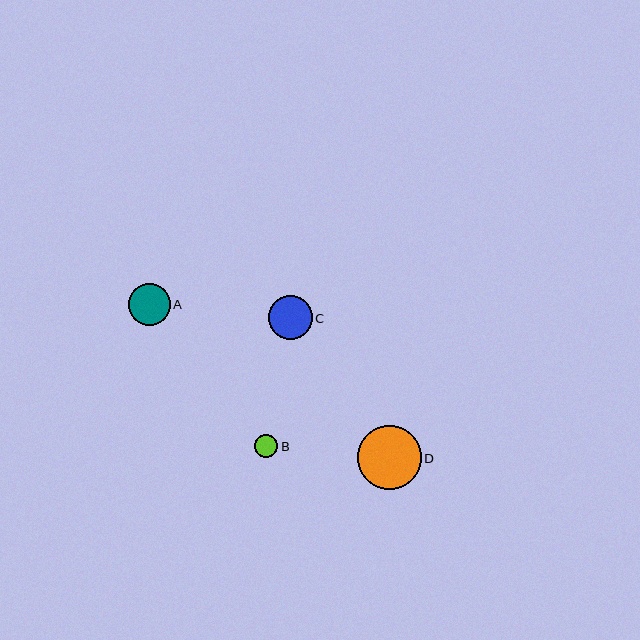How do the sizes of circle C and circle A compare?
Circle C and circle A are approximately the same size.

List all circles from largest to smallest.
From largest to smallest: D, C, A, B.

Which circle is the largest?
Circle D is the largest with a size of approximately 64 pixels.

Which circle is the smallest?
Circle B is the smallest with a size of approximately 23 pixels.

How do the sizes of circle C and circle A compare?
Circle C and circle A are approximately the same size.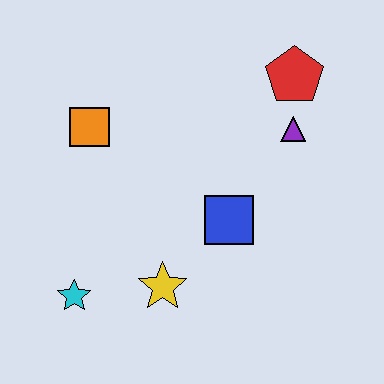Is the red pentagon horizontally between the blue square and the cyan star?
No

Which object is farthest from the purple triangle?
The cyan star is farthest from the purple triangle.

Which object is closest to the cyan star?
The yellow star is closest to the cyan star.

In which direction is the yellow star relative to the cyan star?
The yellow star is to the right of the cyan star.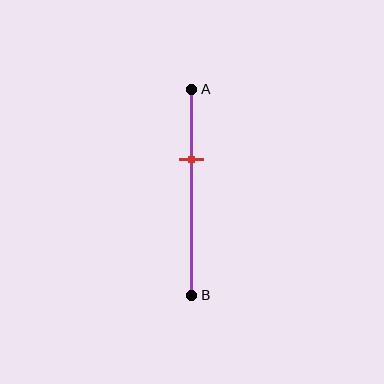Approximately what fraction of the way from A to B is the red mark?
The red mark is approximately 35% of the way from A to B.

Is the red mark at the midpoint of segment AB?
No, the mark is at about 35% from A, not at the 50% midpoint.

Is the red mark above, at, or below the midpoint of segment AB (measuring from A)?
The red mark is above the midpoint of segment AB.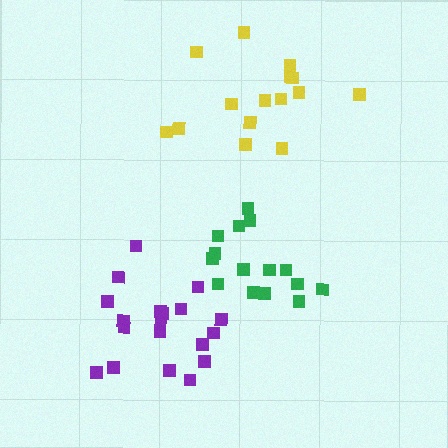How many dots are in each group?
Group 1: 19 dots, Group 2: 15 dots, Group 3: 15 dots (49 total).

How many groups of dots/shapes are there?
There are 3 groups.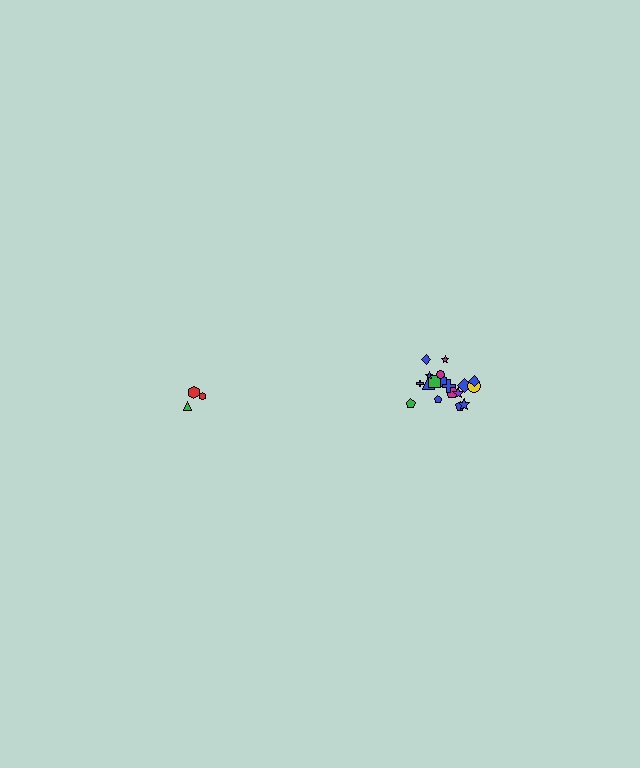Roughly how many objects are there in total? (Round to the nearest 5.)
Roughly 20 objects in total.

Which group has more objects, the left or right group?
The right group.